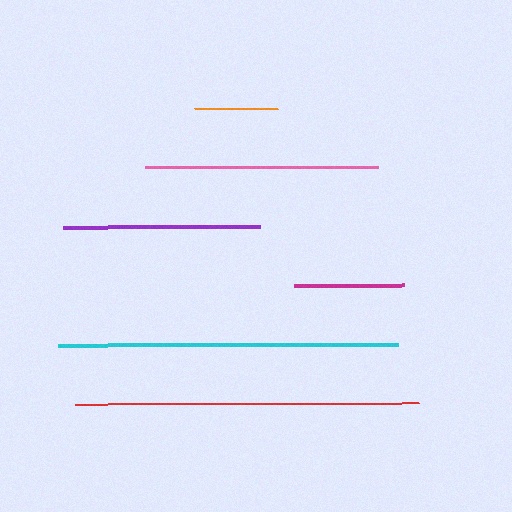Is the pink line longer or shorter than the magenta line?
The pink line is longer than the magenta line.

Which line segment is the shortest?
The orange line is the shortest at approximately 84 pixels.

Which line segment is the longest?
The red line is the longest at approximately 344 pixels.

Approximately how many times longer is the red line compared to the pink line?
The red line is approximately 1.5 times the length of the pink line.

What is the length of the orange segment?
The orange segment is approximately 84 pixels long.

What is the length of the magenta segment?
The magenta segment is approximately 110 pixels long.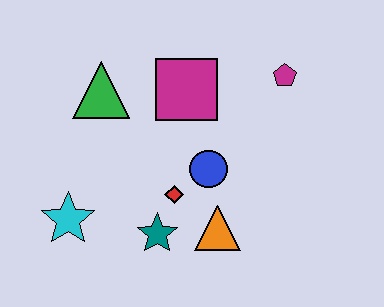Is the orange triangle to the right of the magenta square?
Yes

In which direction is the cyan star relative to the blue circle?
The cyan star is to the left of the blue circle.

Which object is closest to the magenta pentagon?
The magenta square is closest to the magenta pentagon.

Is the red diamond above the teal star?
Yes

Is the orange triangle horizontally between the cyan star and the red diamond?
No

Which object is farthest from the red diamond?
The magenta pentagon is farthest from the red diamond.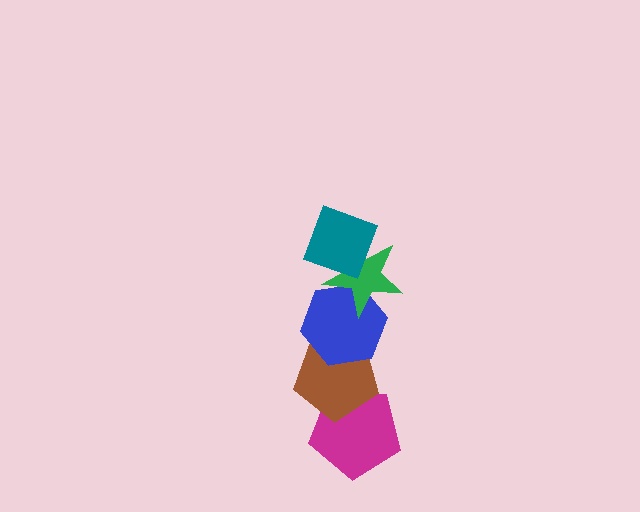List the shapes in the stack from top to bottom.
From top to bottom: the teal diamond, the green star, the blue hexagon, the brown pentagon, the magenta pentagon.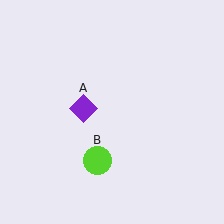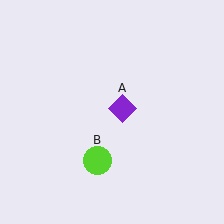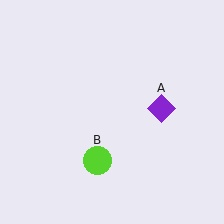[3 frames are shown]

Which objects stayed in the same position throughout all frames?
Lime circle (object B) remained stationary.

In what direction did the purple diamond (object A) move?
The purple diamond (object A) moved right.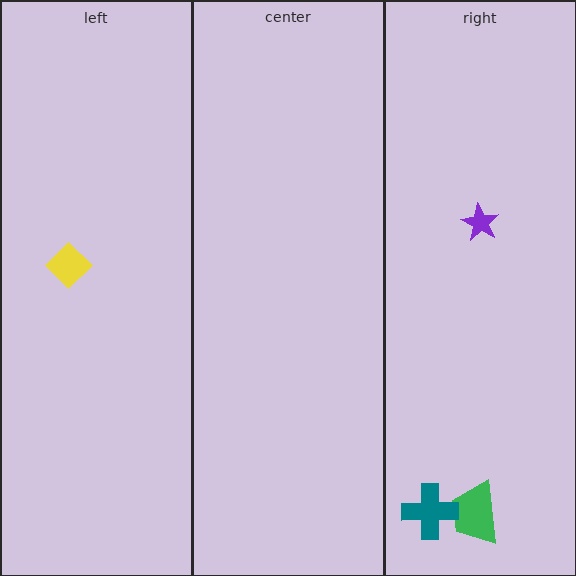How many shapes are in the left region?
1.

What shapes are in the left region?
The yellow diamond.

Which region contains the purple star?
The right region.